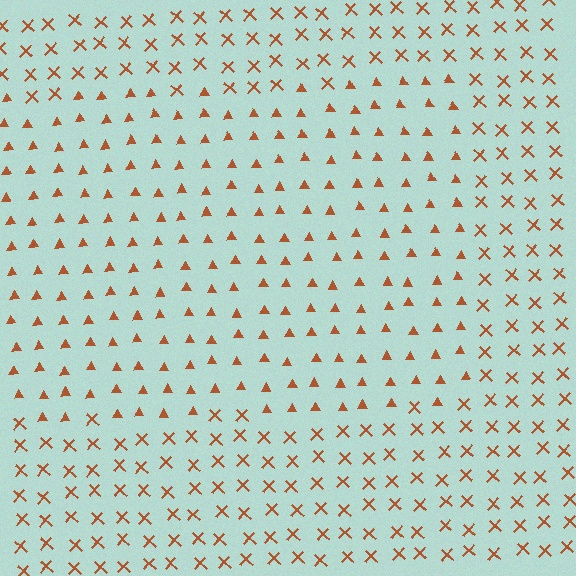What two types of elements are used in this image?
The image uses triangles inside the rectangle region and X marks outside it.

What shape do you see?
I see a rectangle.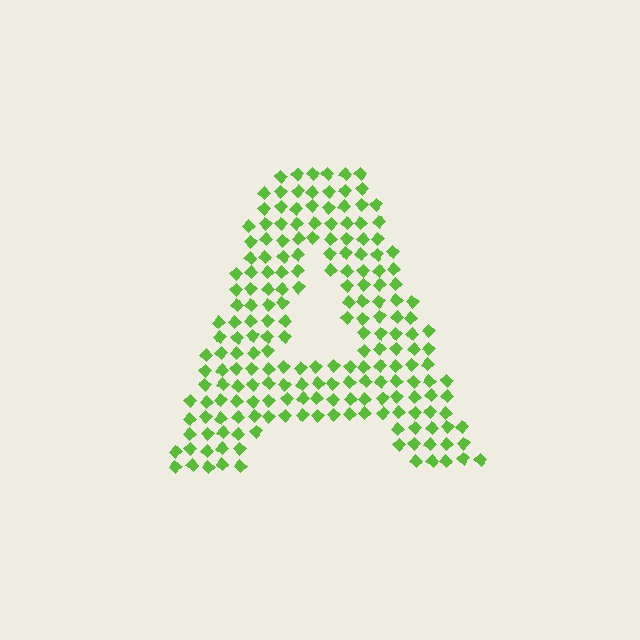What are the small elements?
The small elements are diamonds.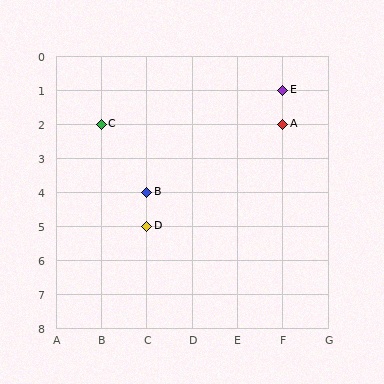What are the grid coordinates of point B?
Point B is at grid coordinates (C, 4).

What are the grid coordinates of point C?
Point C is at grid coordinates (B, 2).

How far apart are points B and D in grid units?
Points B and D are 1 row apart.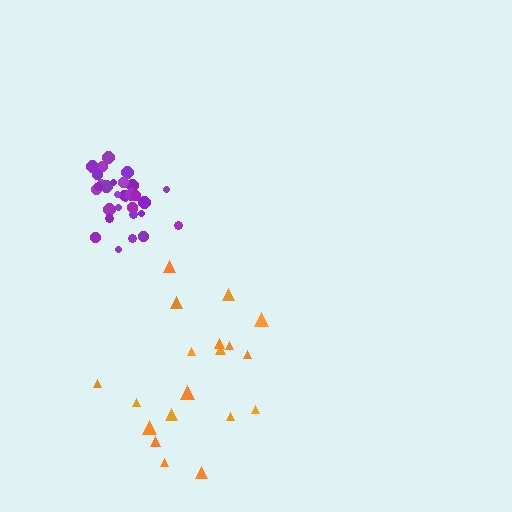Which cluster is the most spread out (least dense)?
Orange.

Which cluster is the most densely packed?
Purple.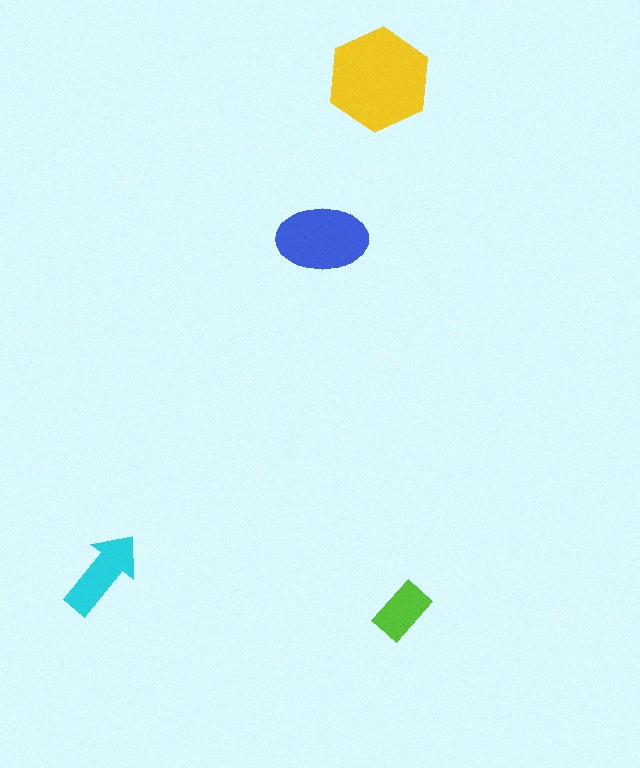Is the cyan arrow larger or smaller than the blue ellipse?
Smaller.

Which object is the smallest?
The lime rectangle.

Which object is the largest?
The yellow hexagon.